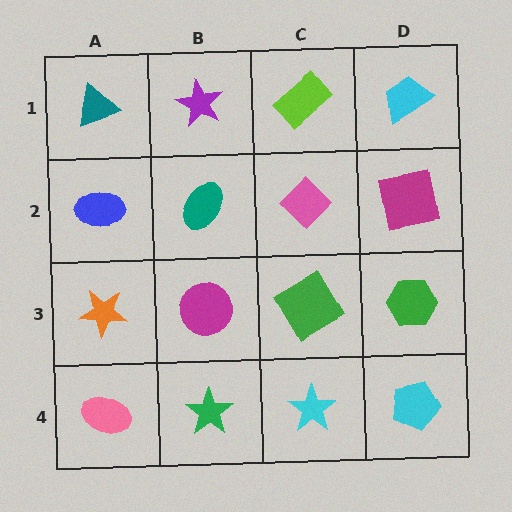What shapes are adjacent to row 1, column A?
A blue ellipse (row 2, column A), a purple star (row 1, column B).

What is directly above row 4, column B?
A magenta circle.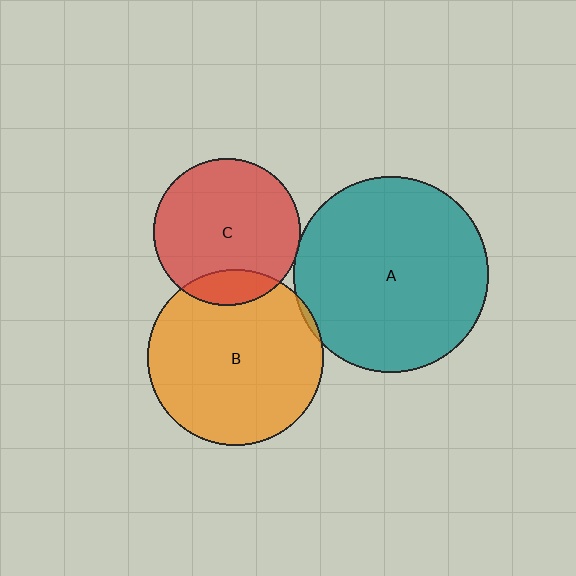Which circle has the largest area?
Circle A (teal).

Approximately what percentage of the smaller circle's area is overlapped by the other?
Approximately 15%.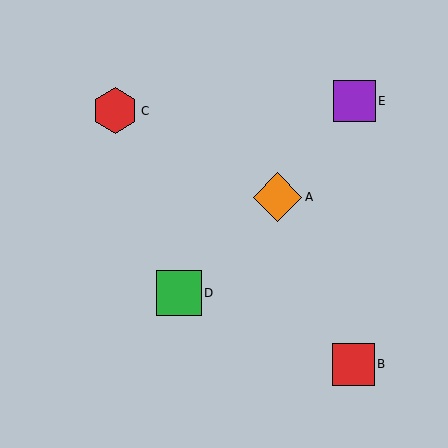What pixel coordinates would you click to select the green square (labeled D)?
Click at (179, 293) to select the green square D.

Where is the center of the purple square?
The center of the purple square is at (355, 101).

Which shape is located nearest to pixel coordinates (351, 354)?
The red square (labeled B) at (353, 364) is nearest to that location.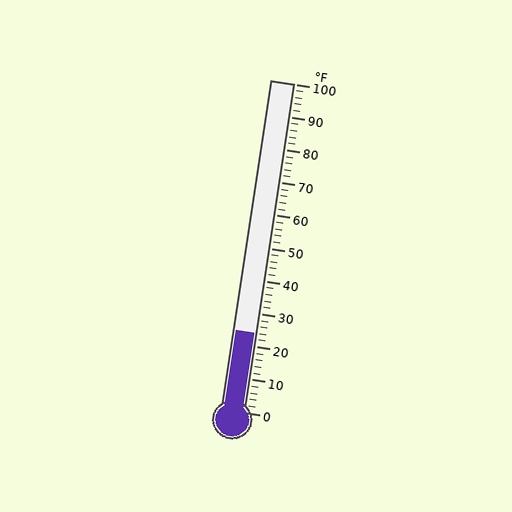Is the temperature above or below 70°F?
The temperature is below 70°F.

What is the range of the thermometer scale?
The thermometer scale ranges from 0°F to 100°F.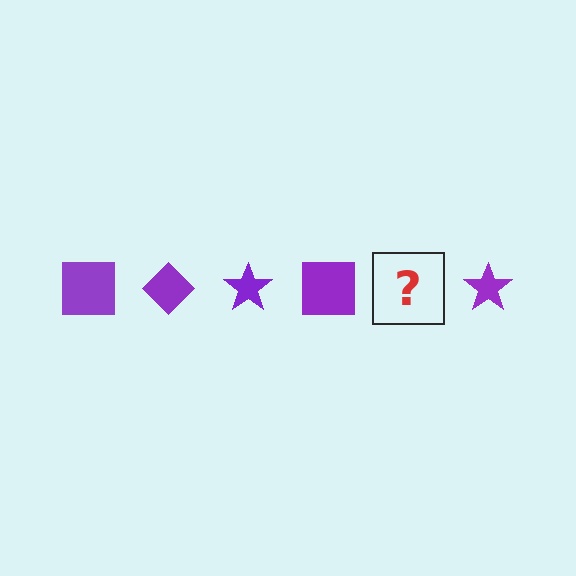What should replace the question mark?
The question mark should be replaced with a purple diamond.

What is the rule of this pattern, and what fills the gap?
The rule is that the pattern cycles through square, diamond, star shapes in purple. The gap should be filled with a purple diamond.